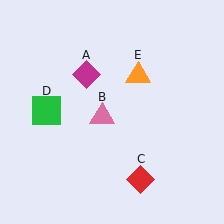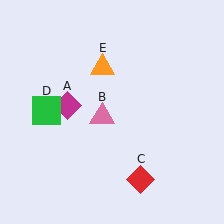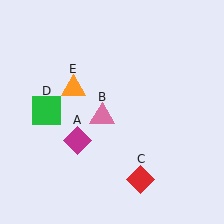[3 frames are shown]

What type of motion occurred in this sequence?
The magenta diamond (object A), orange triangle (object E) rotated counterclockwise around the center of the scene.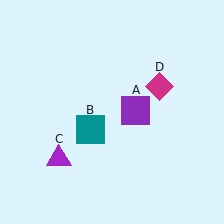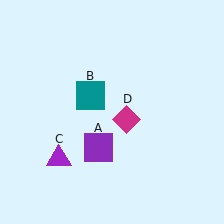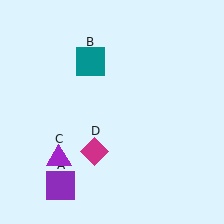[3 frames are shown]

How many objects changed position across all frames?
3 objects changed position: purple square (object A), teal square (object B), magenta diamond (object D).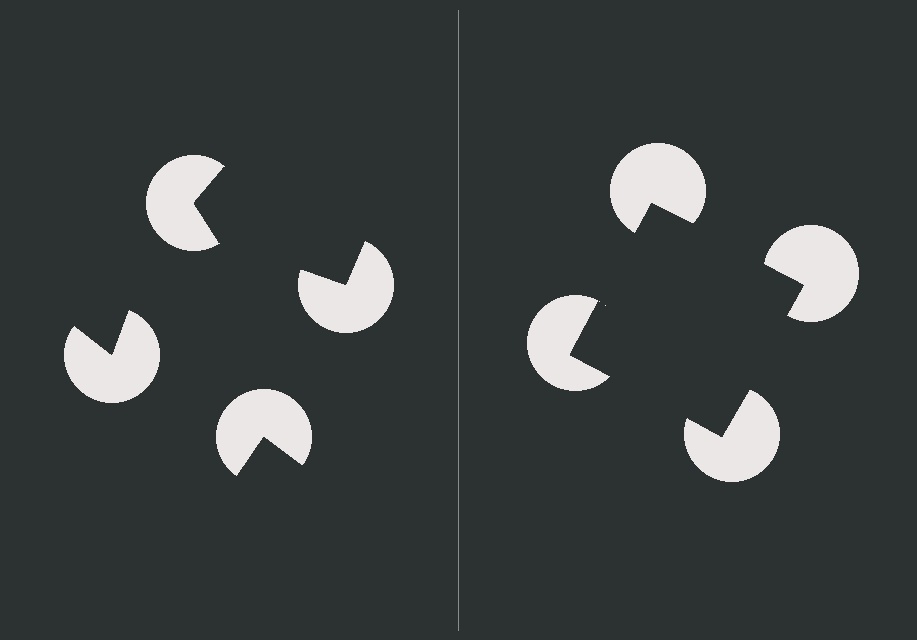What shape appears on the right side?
An illusory square.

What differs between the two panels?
The pac-man discs are positioned identically on both sides; only the wedge orientations differ. On the right they align to a square; on the left they are misaligned.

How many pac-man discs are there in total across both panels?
8 — 4 on each side.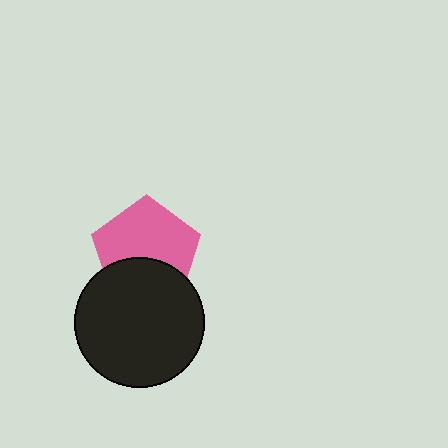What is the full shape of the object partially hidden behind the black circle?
The partially hidden object is a pink pentagon.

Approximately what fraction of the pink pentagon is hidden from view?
Roughly 37% of the pink pentagon is hidden behind the black circle.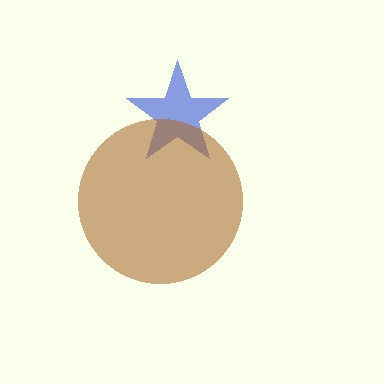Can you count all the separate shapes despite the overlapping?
Yes, there are 2 separate shapes.